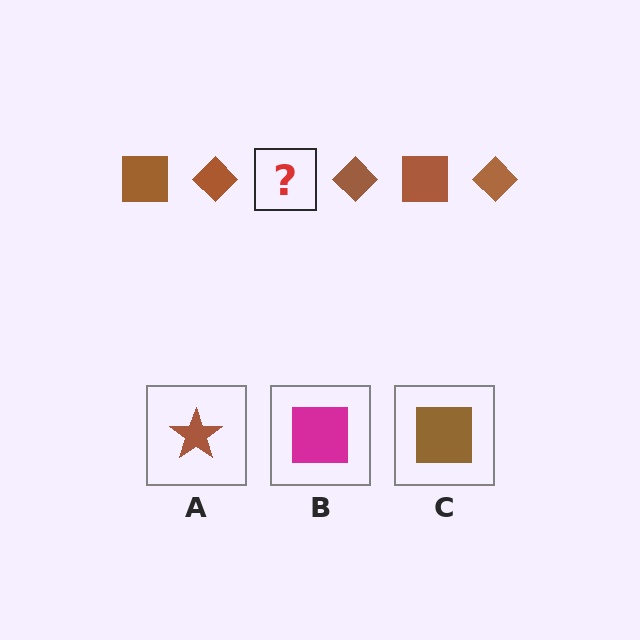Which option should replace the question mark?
Option C.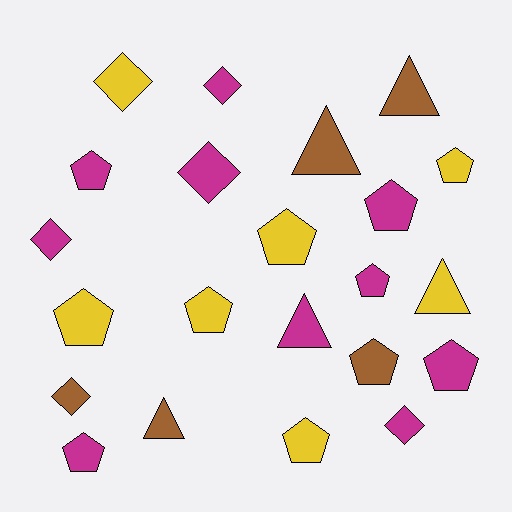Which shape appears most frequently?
Pentagon, with 11 objects.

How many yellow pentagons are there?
There are 5 yellow pentagons.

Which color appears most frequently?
Magenta, with 10 objects.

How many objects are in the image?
There are 22 objects.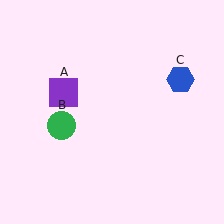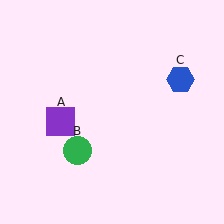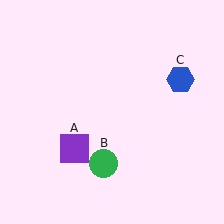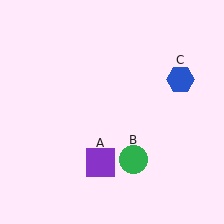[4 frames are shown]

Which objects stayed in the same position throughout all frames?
Blue hexagon (object C) remained stationary.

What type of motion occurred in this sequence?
The purple square (object A), green circle (object B) rotated counterclockwise around the center of the scene.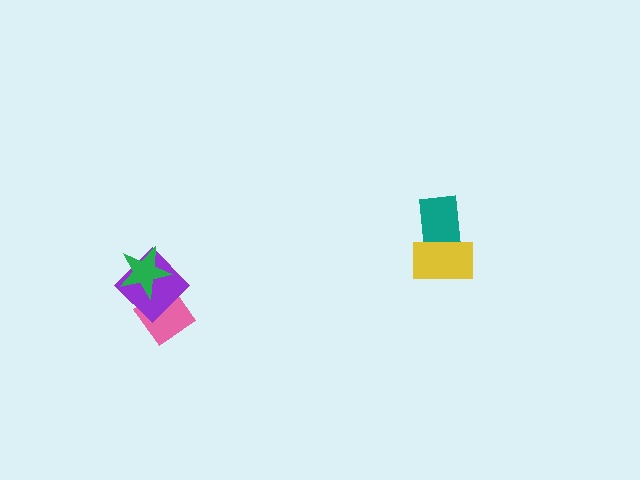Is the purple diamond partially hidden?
Yes, it is partially covered by another shape.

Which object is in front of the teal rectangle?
The yellow rectangle is in front of the teal rectangle.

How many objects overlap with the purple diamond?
2 objects overlap with the purple diamond.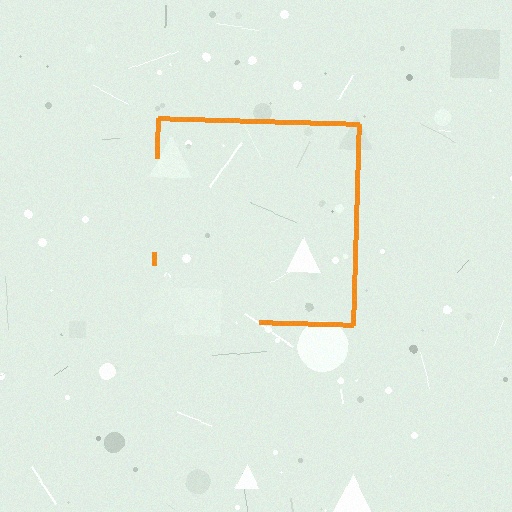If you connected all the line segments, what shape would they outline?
They would outline a square.